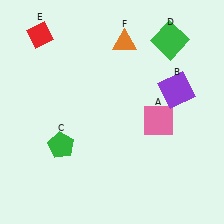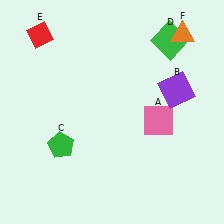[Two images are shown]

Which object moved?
The orange triangle (F) moved right.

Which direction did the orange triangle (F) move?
The orange triangle (F) moved right.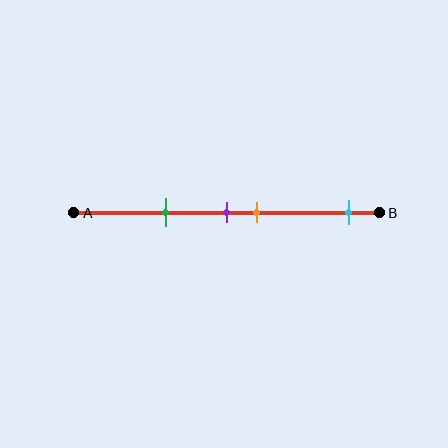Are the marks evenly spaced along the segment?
No, the marks are not evenly spaced.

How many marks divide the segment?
There are 4 marks dividing the segment.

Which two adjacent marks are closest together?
The purple and orange marks are the closest adjacent pair.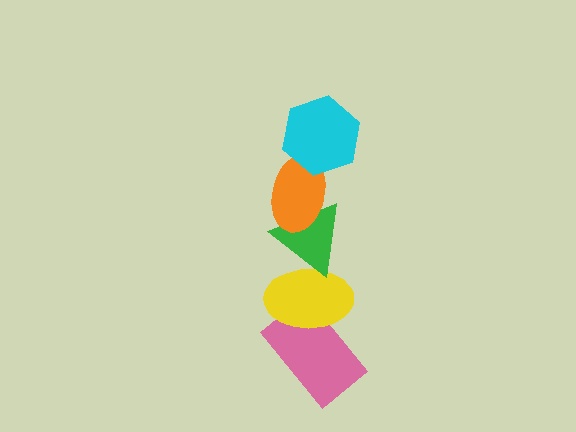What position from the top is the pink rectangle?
The pink rectangle is 5th from the top.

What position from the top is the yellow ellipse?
The yellow ellipse is 4th from the top.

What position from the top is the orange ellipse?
The orange ellipse is 2nd from the top.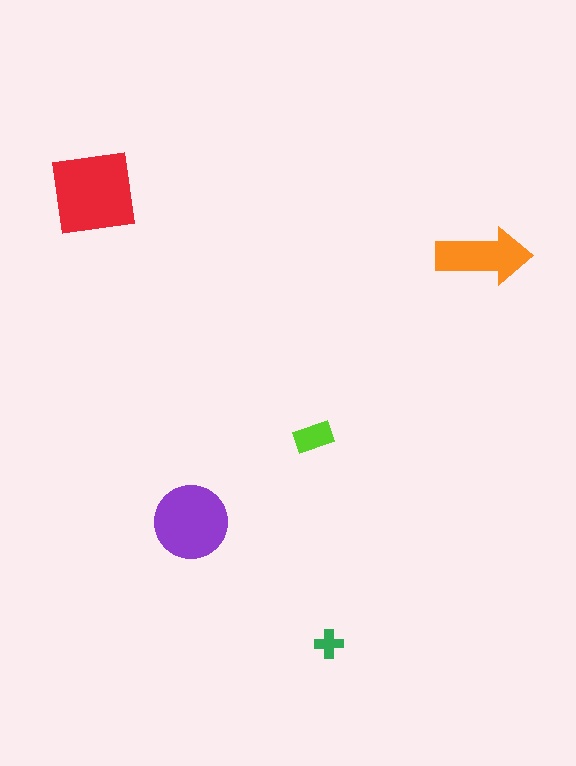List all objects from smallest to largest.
The green cross, the lime rectangle, the orange arrow, the purple circle, the red square.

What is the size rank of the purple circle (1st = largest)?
2nd.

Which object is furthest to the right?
The orange arrow is rightmost.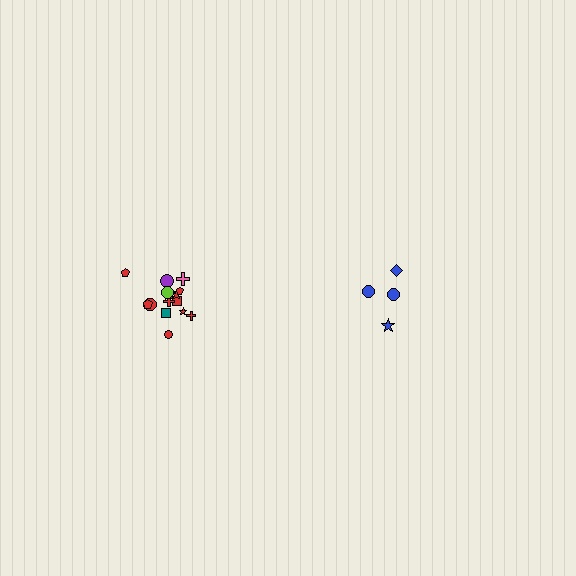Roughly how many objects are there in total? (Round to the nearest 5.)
Roughly 20 objects in total.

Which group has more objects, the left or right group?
The left group.